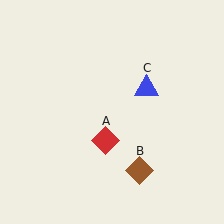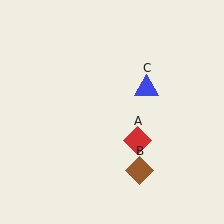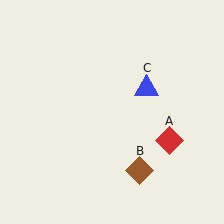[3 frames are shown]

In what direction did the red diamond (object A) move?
The red diamond (object A) moved right.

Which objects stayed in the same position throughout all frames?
Brown diamond (object B) and blue triangle (object C) remained stationary.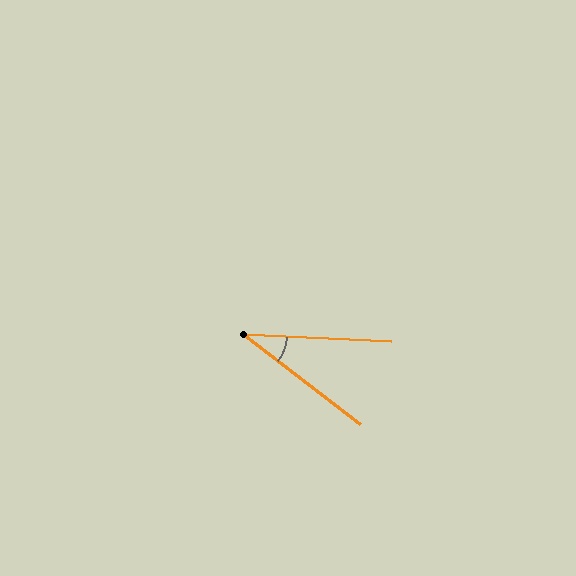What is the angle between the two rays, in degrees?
Approximately 35 degrees.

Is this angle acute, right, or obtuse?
It is acute.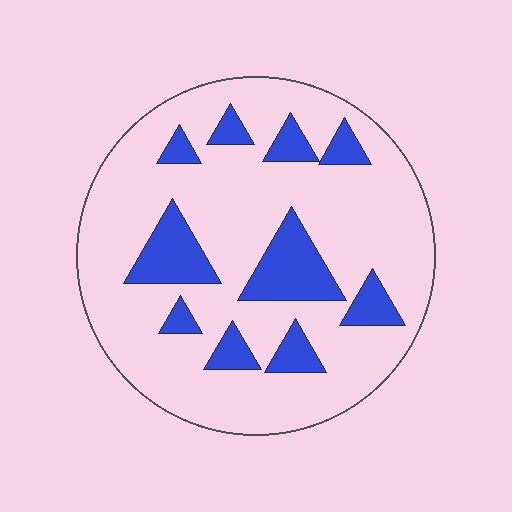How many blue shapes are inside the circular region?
10.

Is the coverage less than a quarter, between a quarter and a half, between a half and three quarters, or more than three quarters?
Less than a quarter.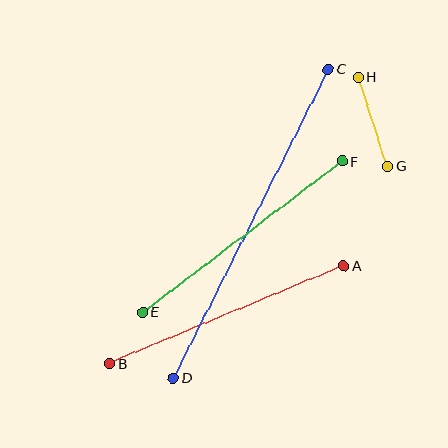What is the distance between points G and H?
The distance is approximately 93 pixels.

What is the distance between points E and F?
The distance is approximately 250 pixels.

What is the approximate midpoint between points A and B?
The midpoint is at approximately (227, 315) pixels.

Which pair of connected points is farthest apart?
Points C and D are farthest apart.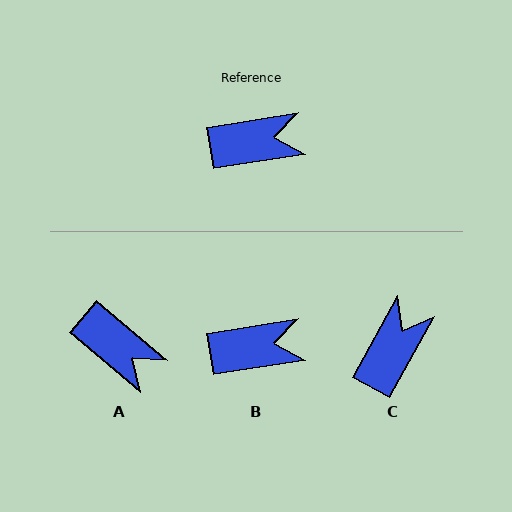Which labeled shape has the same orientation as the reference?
B.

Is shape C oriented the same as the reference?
No, it is off by about 52 degrees.